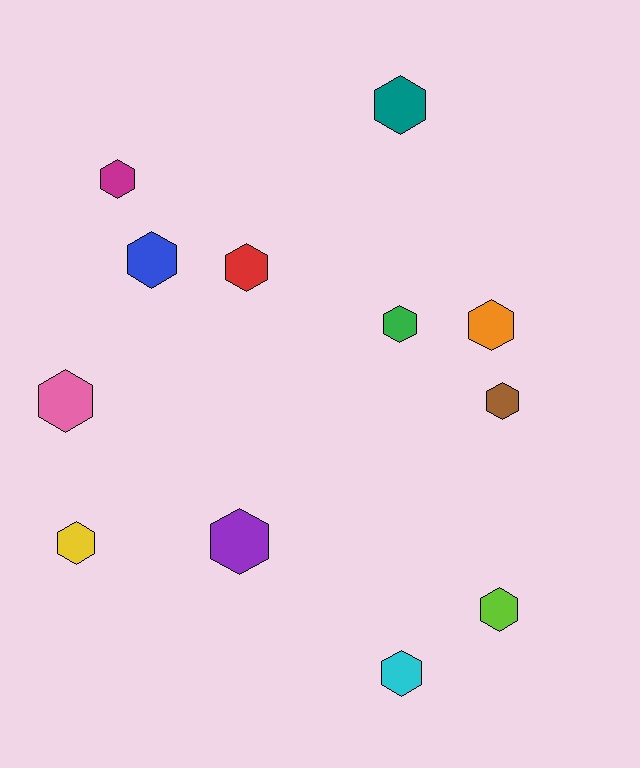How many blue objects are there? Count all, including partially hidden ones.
There is 1 blue object.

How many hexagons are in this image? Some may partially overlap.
There are 12 hexagons.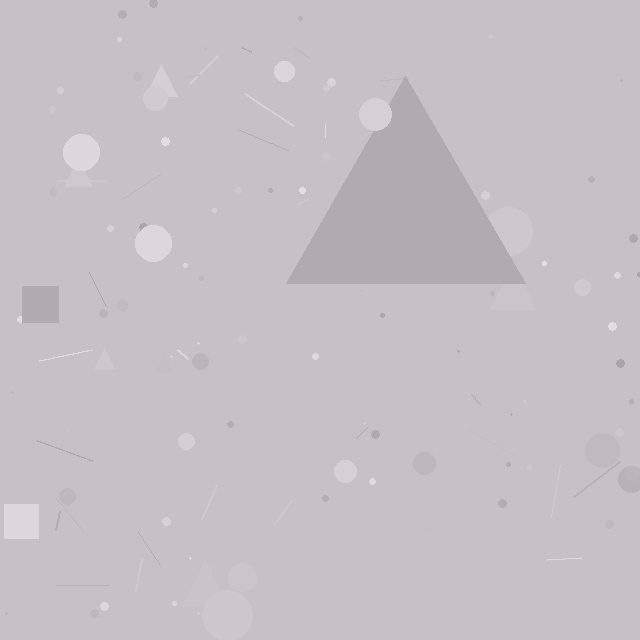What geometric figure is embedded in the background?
A triangle is embedded in the background.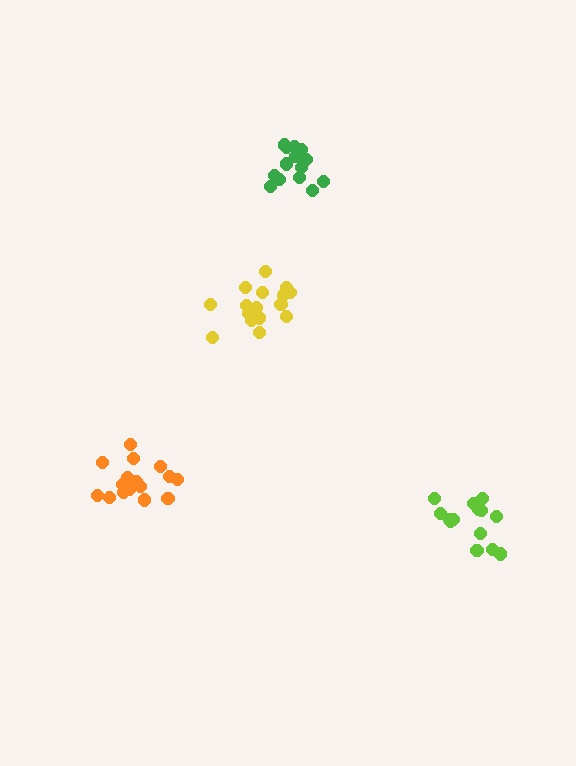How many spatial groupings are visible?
There are 4 spatial groupings.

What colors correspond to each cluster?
The clusters are colored: lime, orange, green, yellow.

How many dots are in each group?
Group 1: 14 dots, Group 2: 18 dots, Group 3: 14 dots, Group 4: 17 dots (63 total).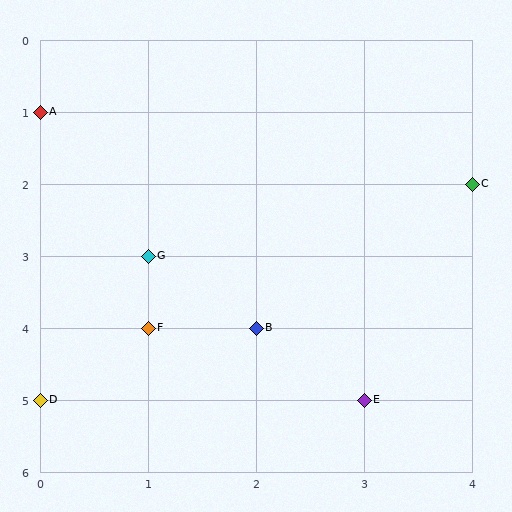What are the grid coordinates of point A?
Point A is at grid coordinates (0, 1).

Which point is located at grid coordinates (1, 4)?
Point F is at (1, 4).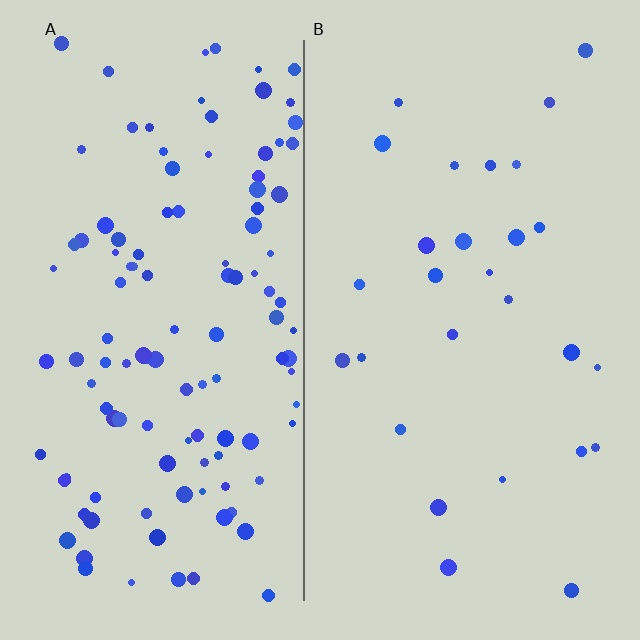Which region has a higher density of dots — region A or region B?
A (the left).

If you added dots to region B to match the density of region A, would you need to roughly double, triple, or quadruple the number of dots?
Approximately quadruple.